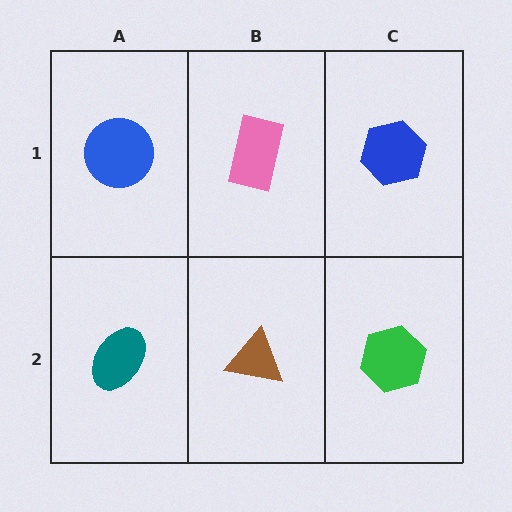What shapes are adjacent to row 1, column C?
A green hexagon (row 2, column C), a pink rectangle (row 1, column B).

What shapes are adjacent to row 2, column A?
A blue circle (row 1, column A), a brown triangle (row 2, column B).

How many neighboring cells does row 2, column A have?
2.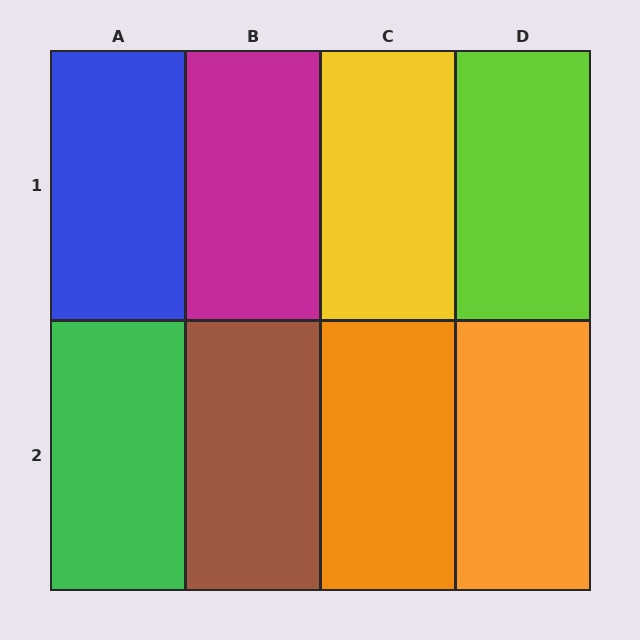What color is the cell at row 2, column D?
Orange.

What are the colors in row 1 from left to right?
Blue, magenta, yellow, lime.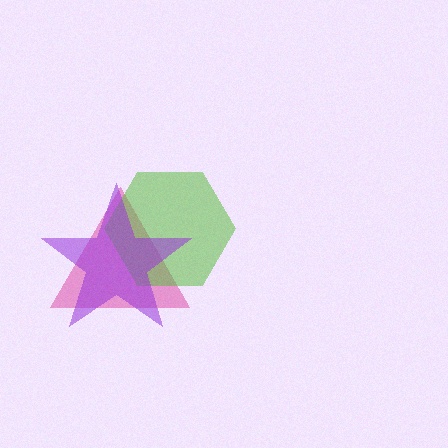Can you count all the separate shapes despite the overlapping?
Yes, there are 3 separate shapes.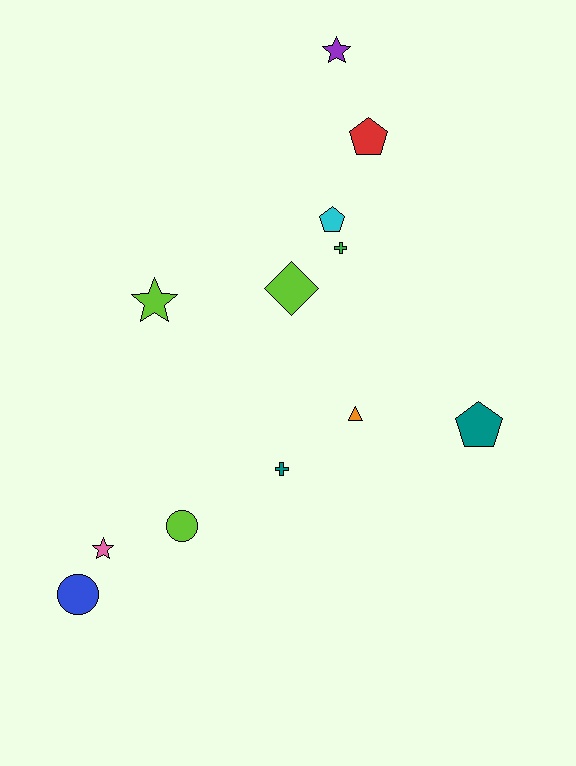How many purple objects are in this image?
There is 1 purple object.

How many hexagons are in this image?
There are no hexagons.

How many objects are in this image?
There are 12 objects.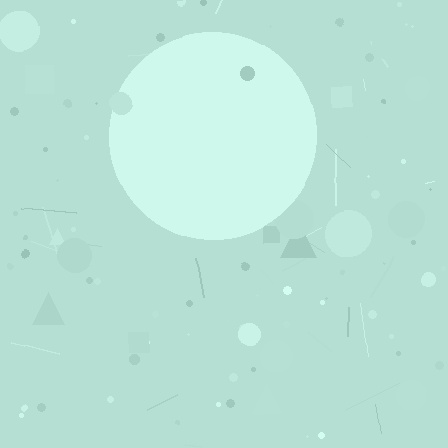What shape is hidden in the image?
A circle is hidden in the image.